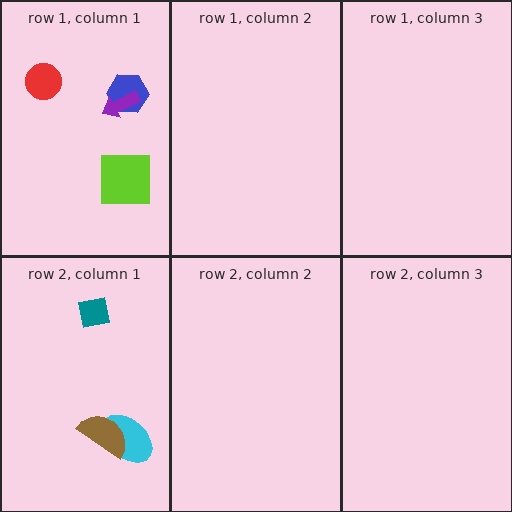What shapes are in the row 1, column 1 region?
The lime square, the blue hexagon, the purple arrow, the red circle.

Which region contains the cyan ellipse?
The row 2, column 1 region.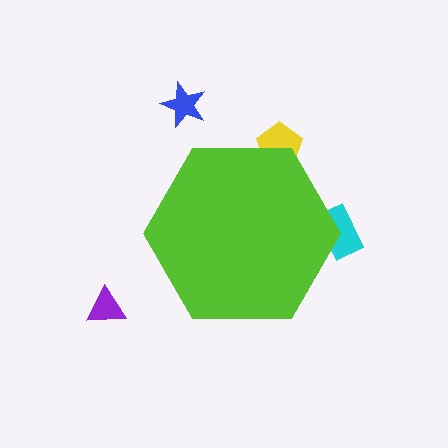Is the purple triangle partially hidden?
No, the purple triangle is fully visible.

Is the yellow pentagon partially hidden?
Yes, the yellow pentagon is partially hidden behind the lime hexagon.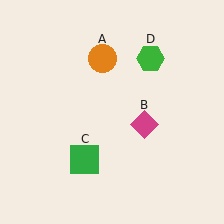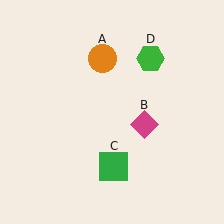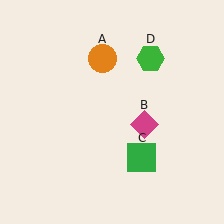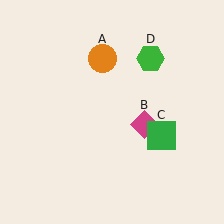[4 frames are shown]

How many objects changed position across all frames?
1 object changed position: green square (object C).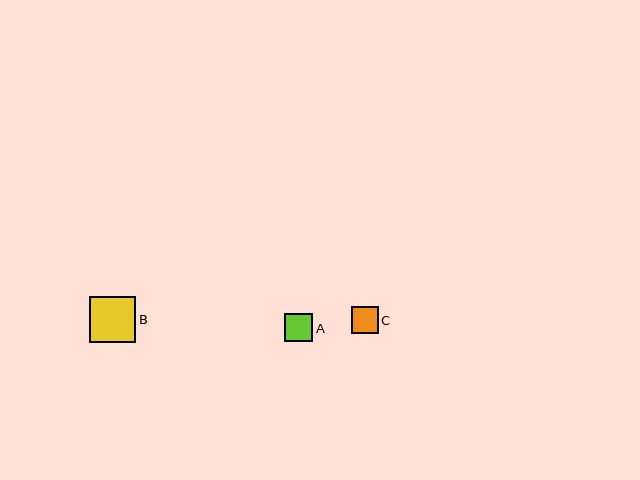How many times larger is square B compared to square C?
Square B is approximately 1.7 times the size of square C.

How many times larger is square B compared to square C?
Square B is approximately 1.7 times the size of square C.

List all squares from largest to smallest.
From largest to smallest: B, A, C.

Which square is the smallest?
Square C is the smallest with a size of approximately 27 pixels.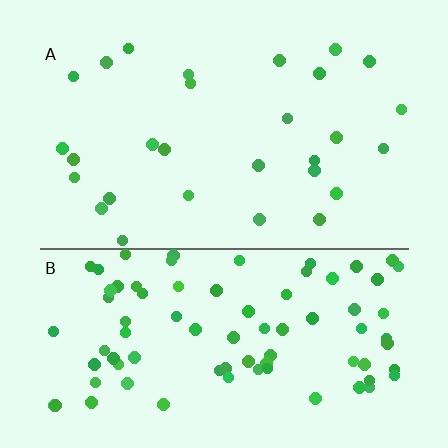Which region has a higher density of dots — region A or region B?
B (the bottom).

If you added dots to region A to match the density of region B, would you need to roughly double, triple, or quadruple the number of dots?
Approximately triple.